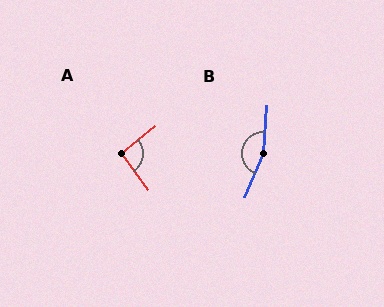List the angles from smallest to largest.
A (93°), B (162°).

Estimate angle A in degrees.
Approximately 93 degrees.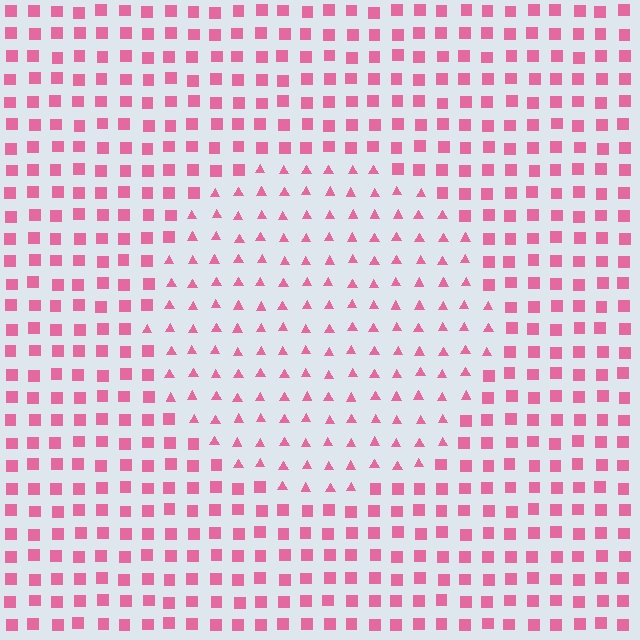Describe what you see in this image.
The image is filled with small pink elements arranged in a uniform grid. A circle-shaped region contains triangles, while the surrounding area contains squares. The boundary is defined purely by the change in element shape.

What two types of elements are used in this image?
The image uses triangles inside the circle region and squares outside it.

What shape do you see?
I see a circle.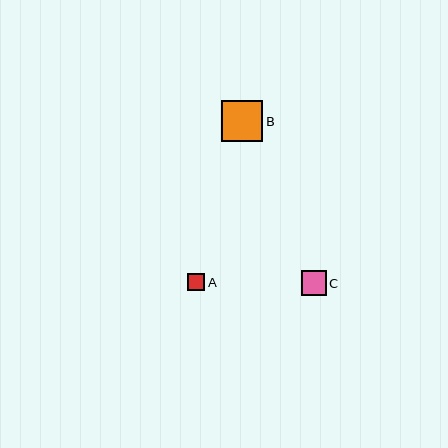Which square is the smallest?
Square A is the smallest with a size of approximately 17 pixels.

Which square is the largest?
Square B is the largest with a size of approximately 41 pixels.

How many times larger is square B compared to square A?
Square B is approximately 2.4 times the size of square A.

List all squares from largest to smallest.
From largest to smallest: B, C, A.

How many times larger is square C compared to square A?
Square C is approximately 1.4 times the size of square A.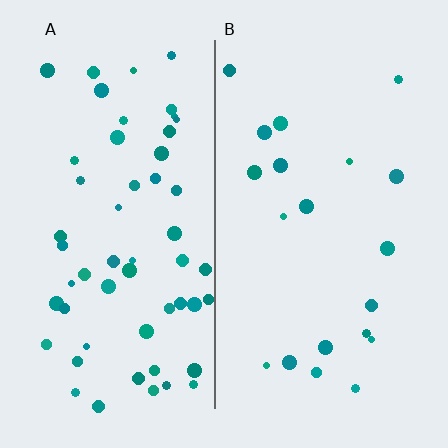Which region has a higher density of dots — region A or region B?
A (the left).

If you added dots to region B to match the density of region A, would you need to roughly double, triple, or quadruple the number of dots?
Approximately triple.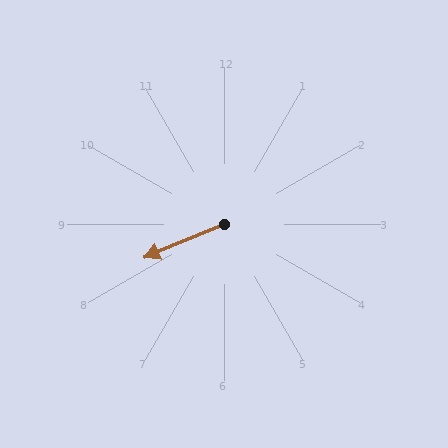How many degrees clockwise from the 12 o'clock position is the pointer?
Approximately 247 degrees.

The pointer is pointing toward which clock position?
Roughly 8 o'clock.